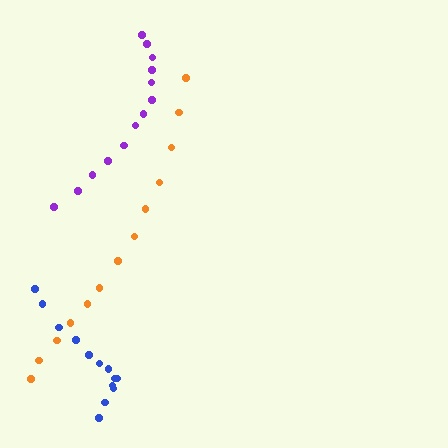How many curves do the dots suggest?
There are 3 distinct paths.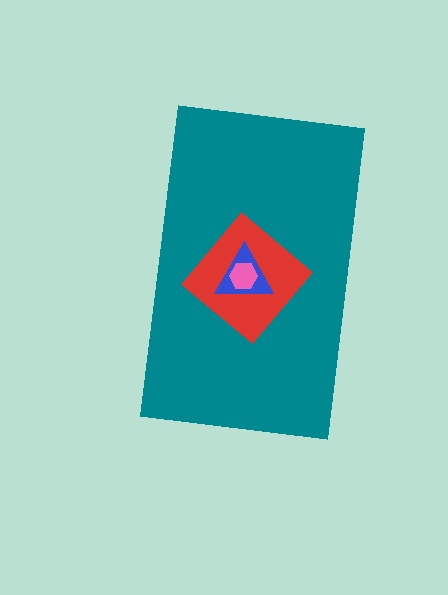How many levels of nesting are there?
4.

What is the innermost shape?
The pink hexagon.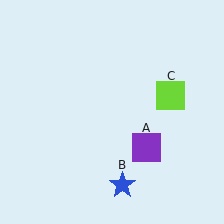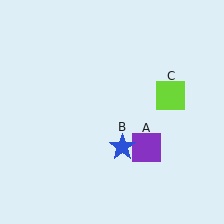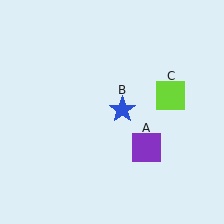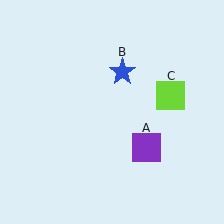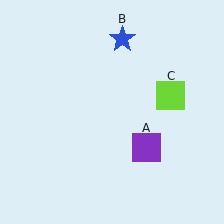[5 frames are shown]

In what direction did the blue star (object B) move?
The blue star (object B) moved up.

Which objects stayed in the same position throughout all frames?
Purple square (object A) and lime square (object C) remained stationary.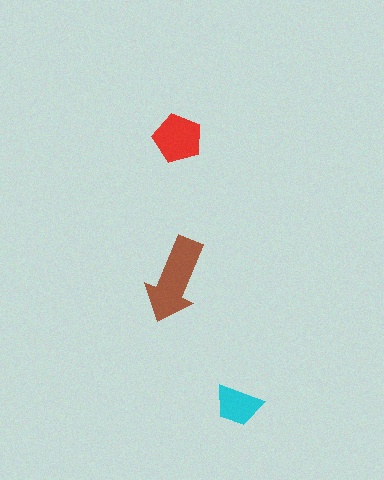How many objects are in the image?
There are 3 objects in the image.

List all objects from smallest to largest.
The cyan trapezoid, the red pentagon, the brown arrow.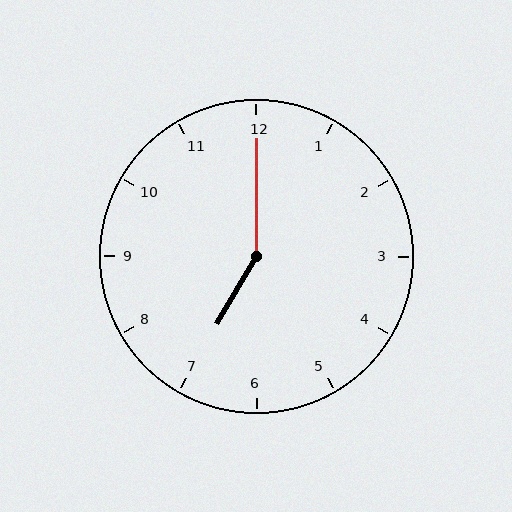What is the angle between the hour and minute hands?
Approximately 150 degrees.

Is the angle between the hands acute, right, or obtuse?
It is obtuse.